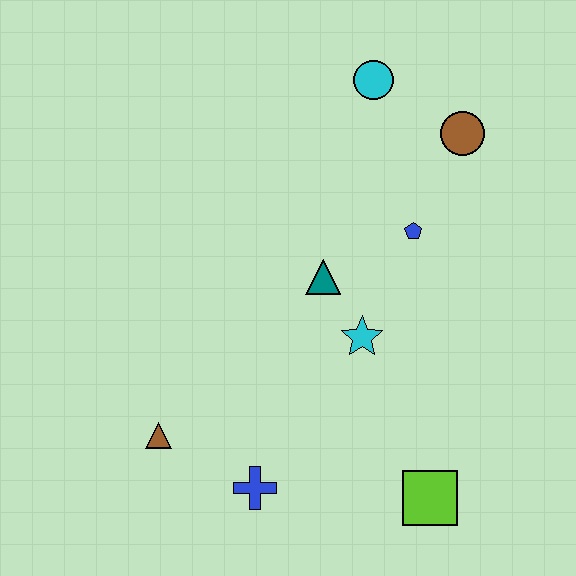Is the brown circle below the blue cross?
No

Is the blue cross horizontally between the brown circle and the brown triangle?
Yes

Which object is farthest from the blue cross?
The cyan circle is farthest from the blue cross.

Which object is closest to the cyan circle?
The brown circle is closest to the cyan circle.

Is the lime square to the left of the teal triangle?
No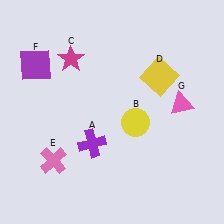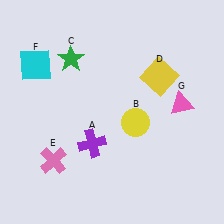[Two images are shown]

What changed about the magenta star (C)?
In Image 1, C is magenta. In Image 2, it changed to green.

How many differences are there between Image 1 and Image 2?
There are 2 differences between the two images.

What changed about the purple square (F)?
In Image 1, F is purple. In Image 2, it changed to cyan.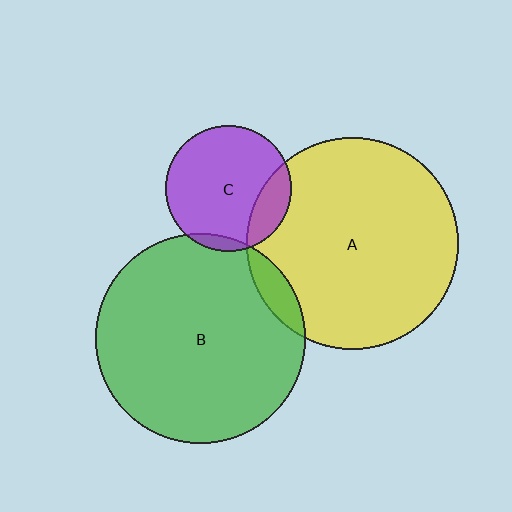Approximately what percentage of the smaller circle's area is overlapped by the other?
Approximately 5%.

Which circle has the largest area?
Circle A (yellow).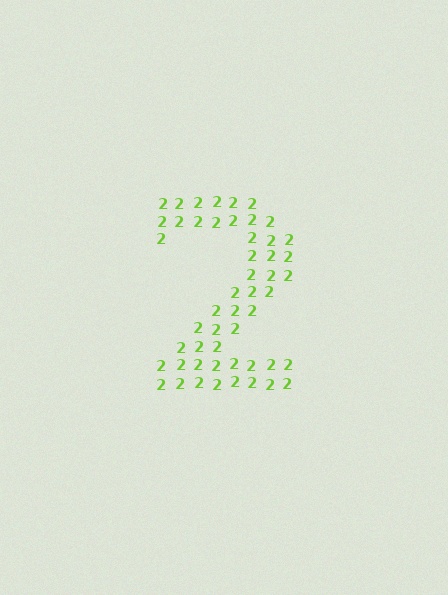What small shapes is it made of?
It is made of small digit 2's.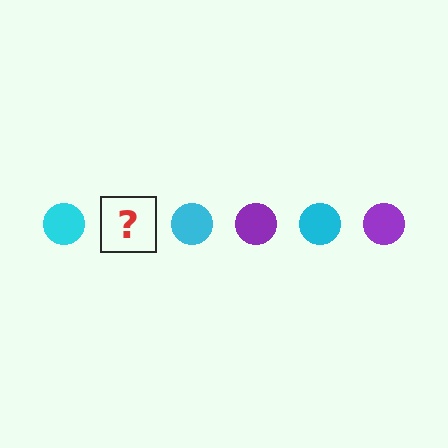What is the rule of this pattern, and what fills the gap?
The rule is that the pattern cycles through cyan, purple circles. The gap should be filled with a purple circle.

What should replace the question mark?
The question mark should be replaced with a purple circle.